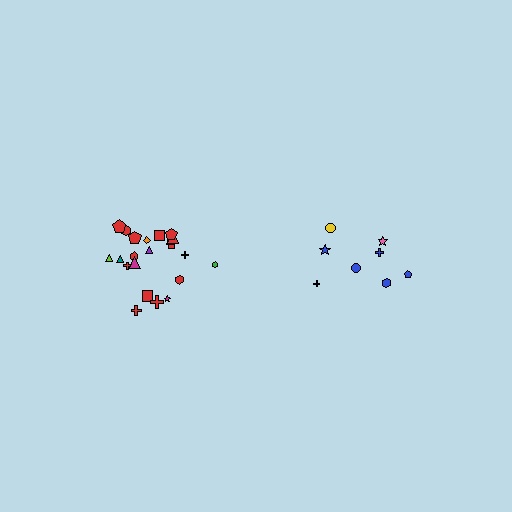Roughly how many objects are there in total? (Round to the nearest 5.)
Roughly 30 objects in total.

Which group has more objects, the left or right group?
The left group.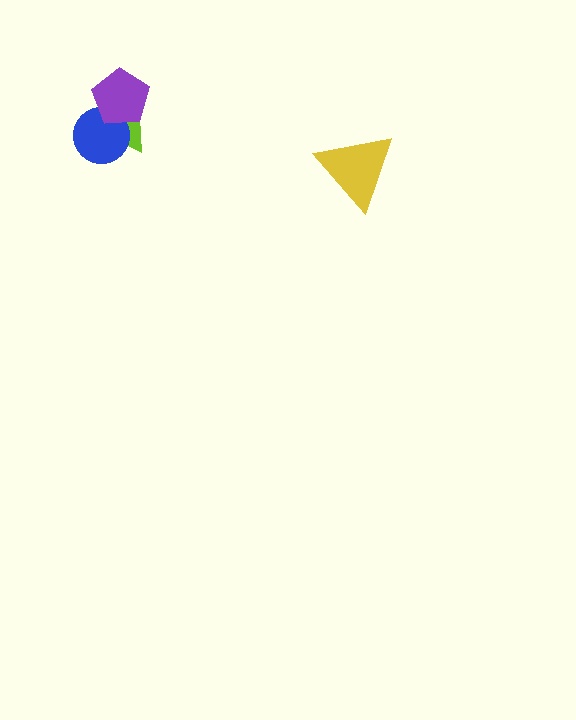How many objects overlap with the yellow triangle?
0 objects overlap with the yellow triangle.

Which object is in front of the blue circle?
The purple pentagon is in front of the blue circle.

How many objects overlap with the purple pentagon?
2 objects overlap with the purple pentagon.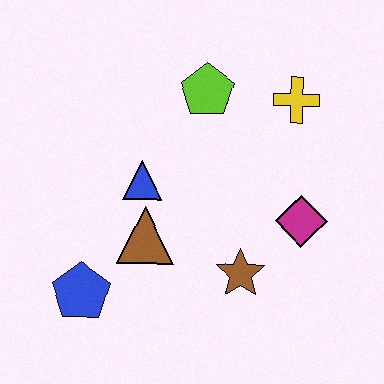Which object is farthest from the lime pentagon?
The blue pentagon is farthest from the lime pentagon.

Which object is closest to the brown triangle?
The blue triangle is closest to the brown triangle.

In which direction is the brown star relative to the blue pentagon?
The brown star is to the right of the blue pentagon.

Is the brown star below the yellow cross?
Yes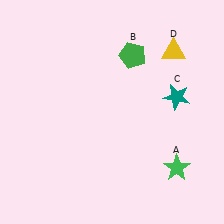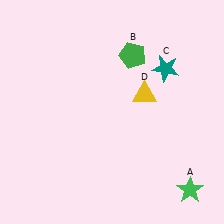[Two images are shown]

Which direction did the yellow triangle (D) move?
The yellow triangle (D) moved down.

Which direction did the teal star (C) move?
The teal star (C) moved up.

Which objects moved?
The objects that moved are: the green star (A), the teal star (C), the yellow triangle (D).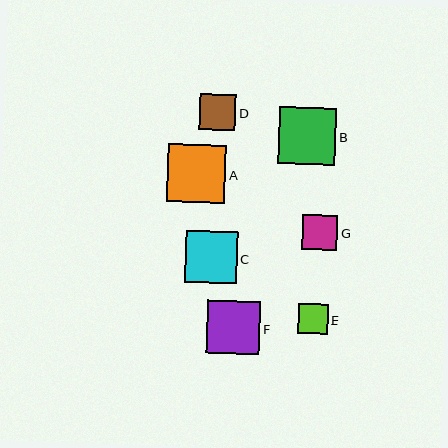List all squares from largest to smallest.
From largest to smallest: A, B, F, C, D, G, E.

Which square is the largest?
Square A is the largest with a size of approximately 58 pixels.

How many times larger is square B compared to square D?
Square B is approximately 1.5 times the size of square D.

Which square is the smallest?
Square E is the smallest with a size of approximately 30 pixels.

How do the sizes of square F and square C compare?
Square F and square C are approximately the same size.